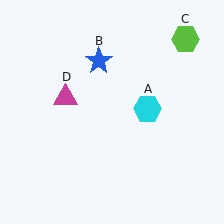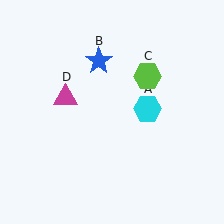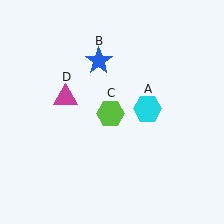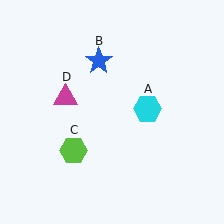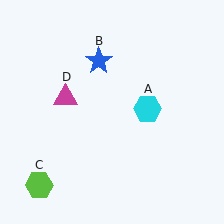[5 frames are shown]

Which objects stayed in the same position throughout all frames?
Cyan hexagon (object A) and blue star (object B) and magenta triangle (object D) remained stationary.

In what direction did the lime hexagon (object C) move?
The lime hexagon (object C) moved down and to the left.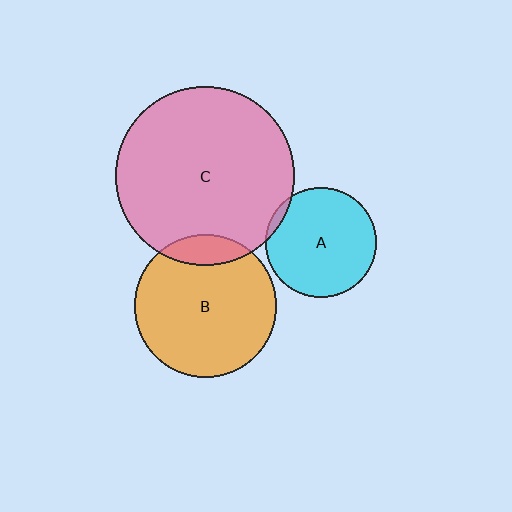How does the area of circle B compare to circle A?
Approximately 1.7 times.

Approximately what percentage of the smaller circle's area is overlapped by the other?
Approximately 10%.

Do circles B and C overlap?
Yes.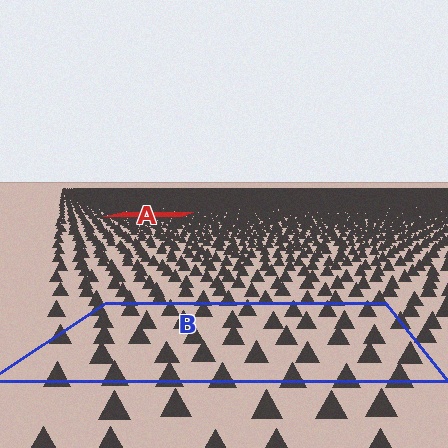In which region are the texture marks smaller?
The texture marks are smaller in region A, because it is farther away.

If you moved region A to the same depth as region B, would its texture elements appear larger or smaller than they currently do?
They would appear larger. At a closer depth, the same texture elements are projected at a bigger on-screen size.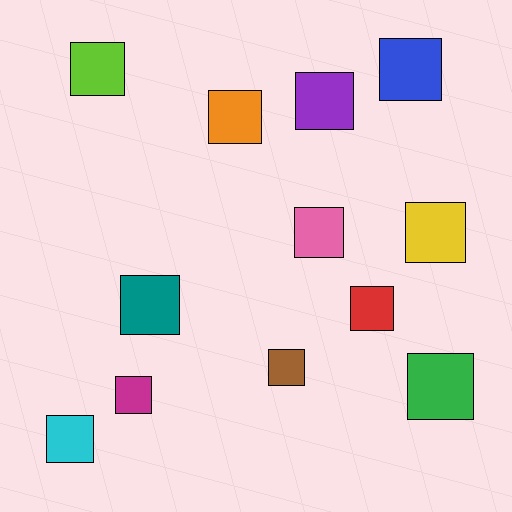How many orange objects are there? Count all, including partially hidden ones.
There is 1 orange object.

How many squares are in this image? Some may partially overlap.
There are 12 squares.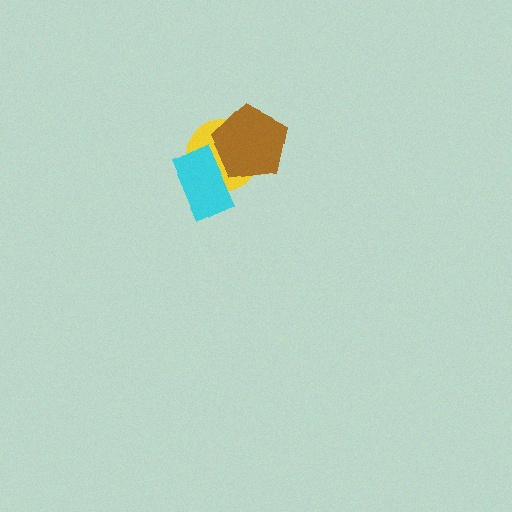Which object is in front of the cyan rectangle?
The brown pentagon is in front of the cyan rectangle.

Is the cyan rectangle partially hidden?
Yes, it is partially covered by another shape.